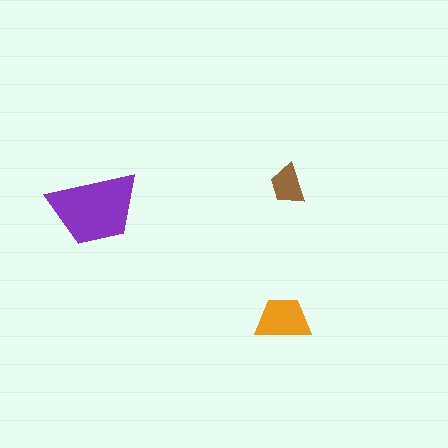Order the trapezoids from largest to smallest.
the purple one, the orange one, the brown one.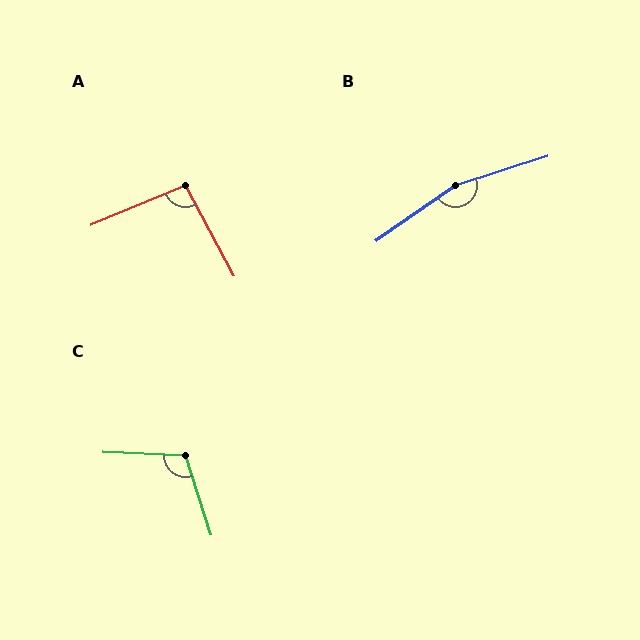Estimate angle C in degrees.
Approximately 110 degrees.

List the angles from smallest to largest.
A (95°), C (110°), B (162°).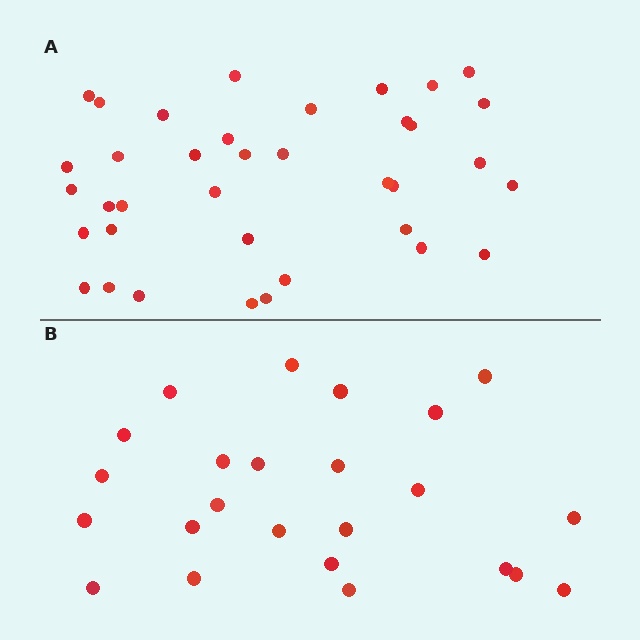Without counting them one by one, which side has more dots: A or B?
Region A (the top region) has more dots.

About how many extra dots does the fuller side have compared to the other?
Region A has approximately 15 more dots than region B.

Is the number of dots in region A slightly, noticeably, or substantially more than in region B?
Region A has substantially more. The ratio is roughly 1.5 to 1.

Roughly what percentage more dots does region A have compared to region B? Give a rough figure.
About 55% more.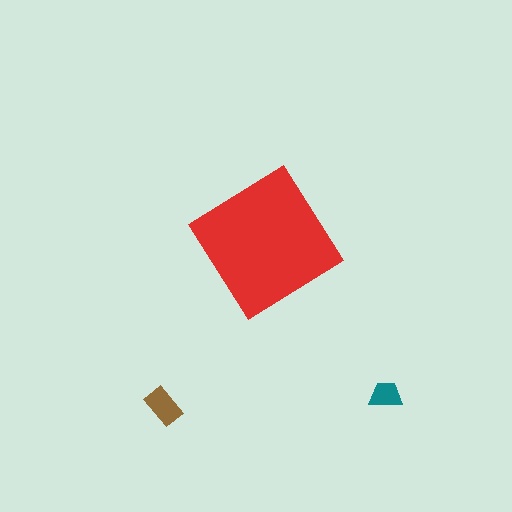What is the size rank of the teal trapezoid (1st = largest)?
3rd.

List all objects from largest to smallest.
The red diamond, the brown rectangle, the teal trapezoid.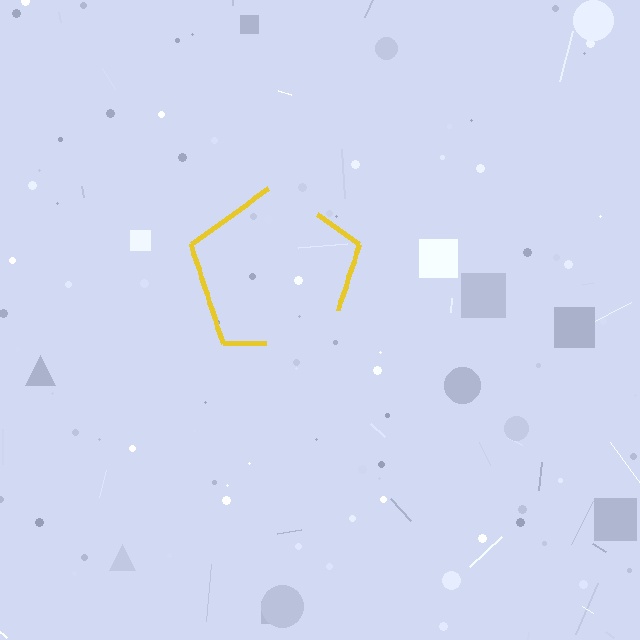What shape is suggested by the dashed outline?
The dashed outline suggests a pentagon.